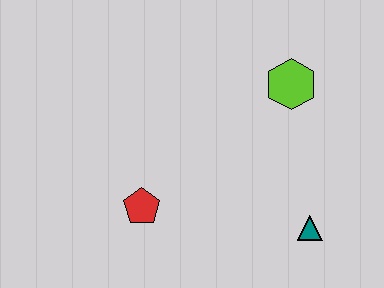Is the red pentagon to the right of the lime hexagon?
No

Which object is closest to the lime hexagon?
The teal triangle is closest to the lime hexagon.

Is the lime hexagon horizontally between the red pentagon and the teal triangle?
Yes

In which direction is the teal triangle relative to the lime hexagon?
The teal triangle is below the lime hexagon.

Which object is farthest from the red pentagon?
The lime hexagon is farthest from the red pentagon.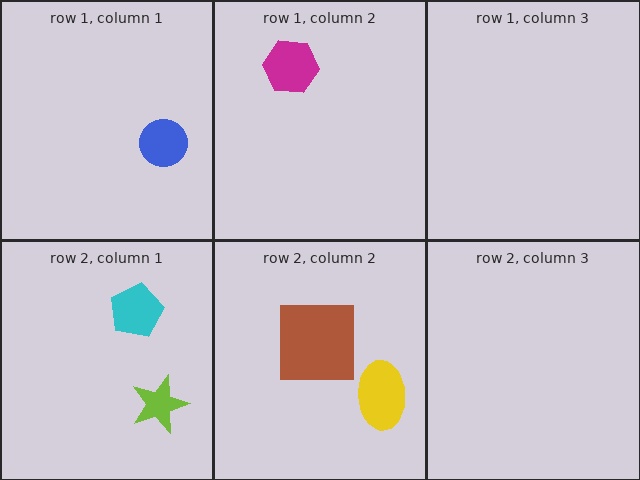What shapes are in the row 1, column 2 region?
The magenta hexagon.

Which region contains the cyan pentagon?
The row 2, column 1 region.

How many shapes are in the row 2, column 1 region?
2.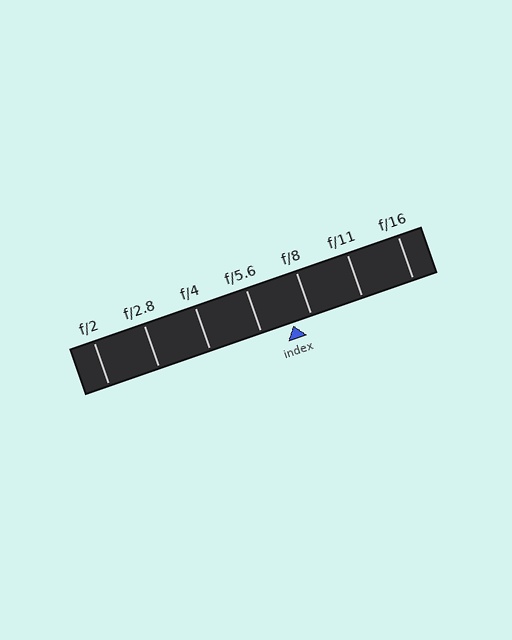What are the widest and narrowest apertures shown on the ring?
The widest aperture shown is f/2 and the narrowest is f/16.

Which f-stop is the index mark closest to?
The index mark is closest to f/8.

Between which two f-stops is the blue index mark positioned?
The index mark is between f/5.6 and f/8.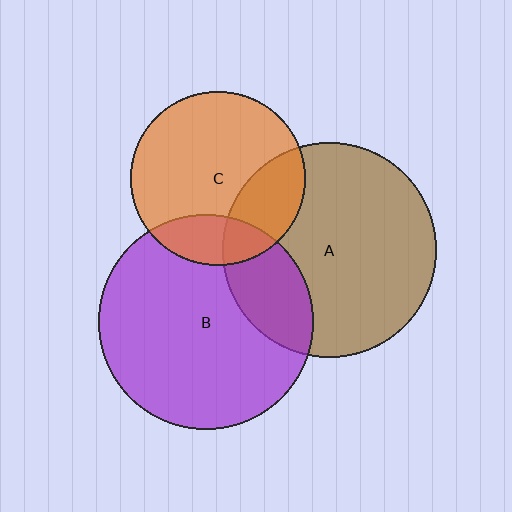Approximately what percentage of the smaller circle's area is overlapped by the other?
Approximately 25%.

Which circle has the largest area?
Circle B (purple).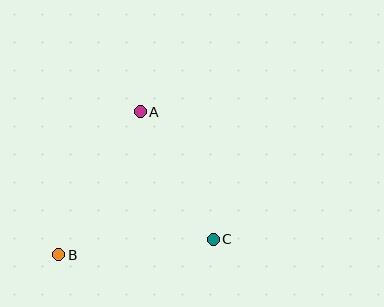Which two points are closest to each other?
Points A and C are closest to each other.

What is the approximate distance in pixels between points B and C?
The distance between B and C is approximately 155 pixels.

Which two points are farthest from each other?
Points A and B are farthest from each other.